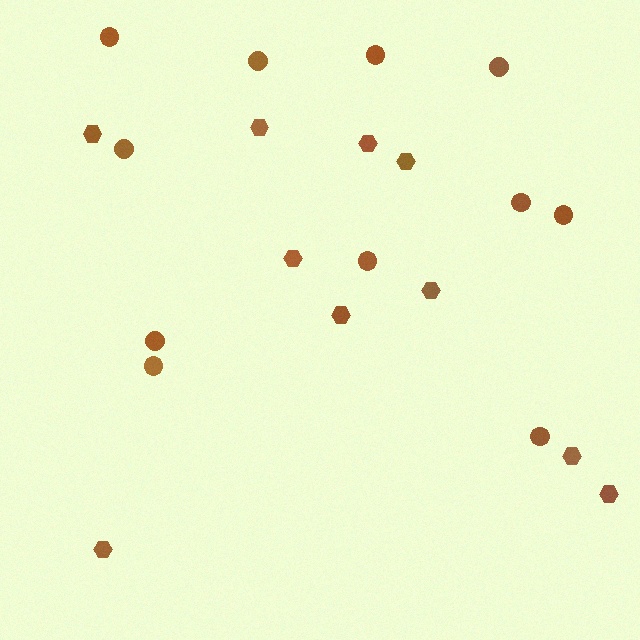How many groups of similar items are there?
There are 2 groups: one group of circles (11) and one group of hexagons (10).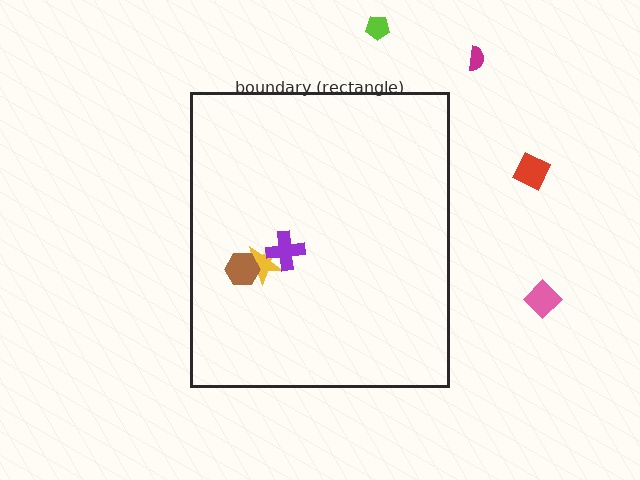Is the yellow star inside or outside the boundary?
Inside.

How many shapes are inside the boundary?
3 inside, 4 outside.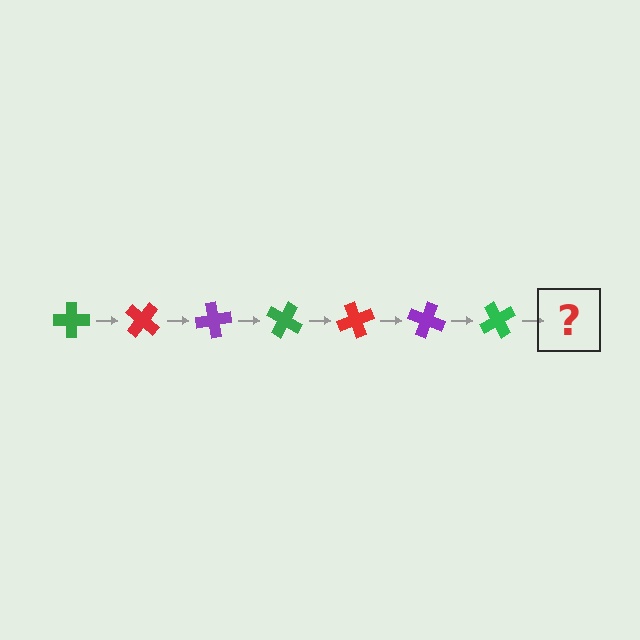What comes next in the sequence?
The next element should be a red cross, rotated 280 degrees from the start.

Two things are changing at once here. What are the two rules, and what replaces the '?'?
The two rules are that it rotates 40 degrees each step and the color cycles through green, red, and purple. The '?' should be a red cross, rotated 280 degrees from the start.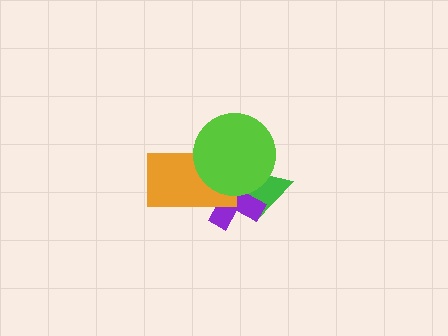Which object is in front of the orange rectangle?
The lime circle is in front of the orange rectangle.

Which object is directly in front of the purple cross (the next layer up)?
The orange rectangle is directly in front of the purple cross.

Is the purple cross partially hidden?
Yes, it is partially covered by another shape.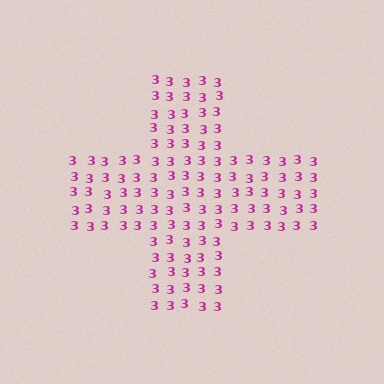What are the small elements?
The small elements are digit 3's.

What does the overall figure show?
The overall figure shows a cross.